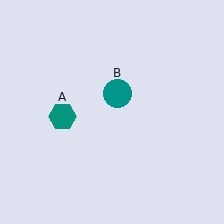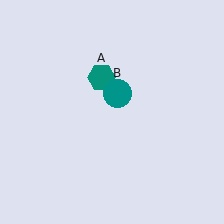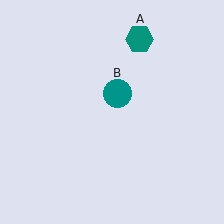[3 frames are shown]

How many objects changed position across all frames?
1 object changed position: teal hexagon (object A).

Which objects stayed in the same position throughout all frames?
Teal circle (object B) remained stationary.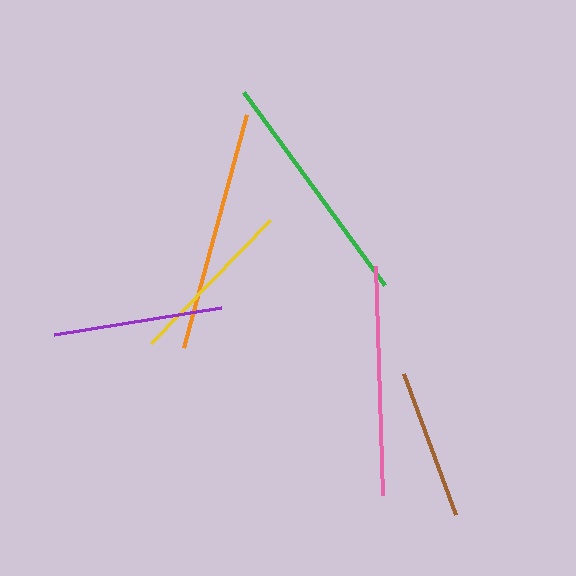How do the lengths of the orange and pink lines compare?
The orange and pink lines are approximately the same length.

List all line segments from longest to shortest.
From longest to shortest: orange, green, pink, yellow, purple, brown.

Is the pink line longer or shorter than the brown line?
The pink line is longer than the brown line.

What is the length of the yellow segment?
The yellow segment is approximately 171 pixels long.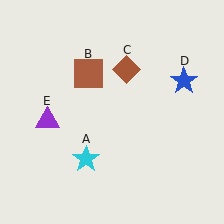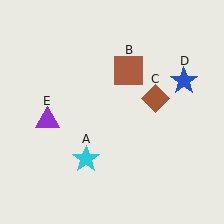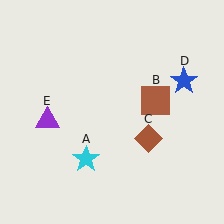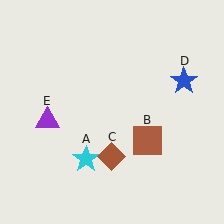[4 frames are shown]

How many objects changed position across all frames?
2 objects changed position: brown square (object B), brown diamond (object C).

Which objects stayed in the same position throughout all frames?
Cyan star (object A) and blue star (object D) and purple triangle (object E) remained stationary.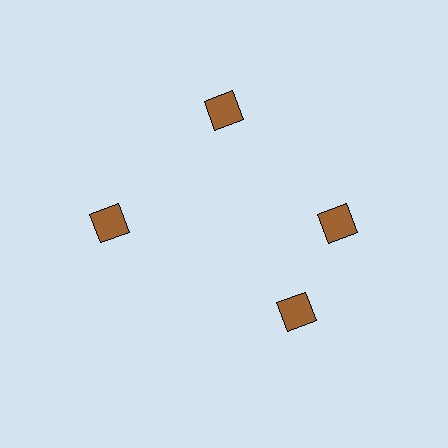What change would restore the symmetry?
The symmetry would be restored by rotating it back into even spacing with its neighbors so that all 4 diamonds sit at equal angles and equal distance from the center.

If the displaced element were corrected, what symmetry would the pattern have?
It would have 4-fold rotational symmetry — the pattern would map onto itself every 90 degrees.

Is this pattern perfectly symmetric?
No. The 4 brown diamonds are arranged in a ring, but one element near the 6 o'clock position is rotated out of alignment along the ring, breaking the 4-fold rotational symmetry.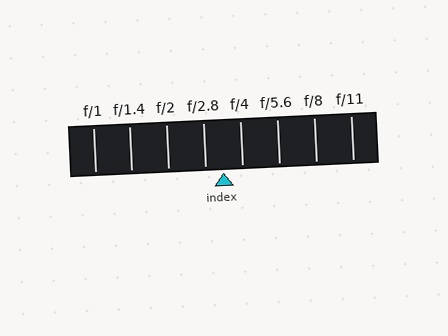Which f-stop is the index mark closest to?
The index mark is closest to f/2.8.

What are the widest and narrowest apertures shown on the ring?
The widest aperture shown is f/1 and the narrowest is f/11.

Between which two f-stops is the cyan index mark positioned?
The index mark is between f/2.8 and f/4.